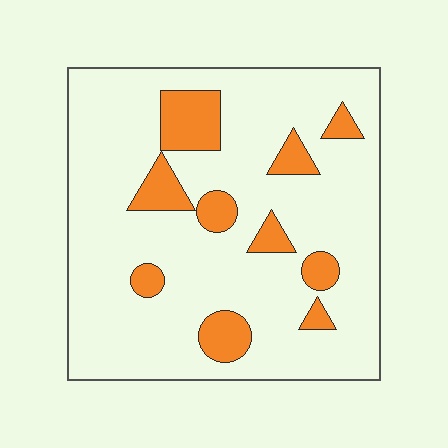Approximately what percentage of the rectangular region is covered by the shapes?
Approximately 15%.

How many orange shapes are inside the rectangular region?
10.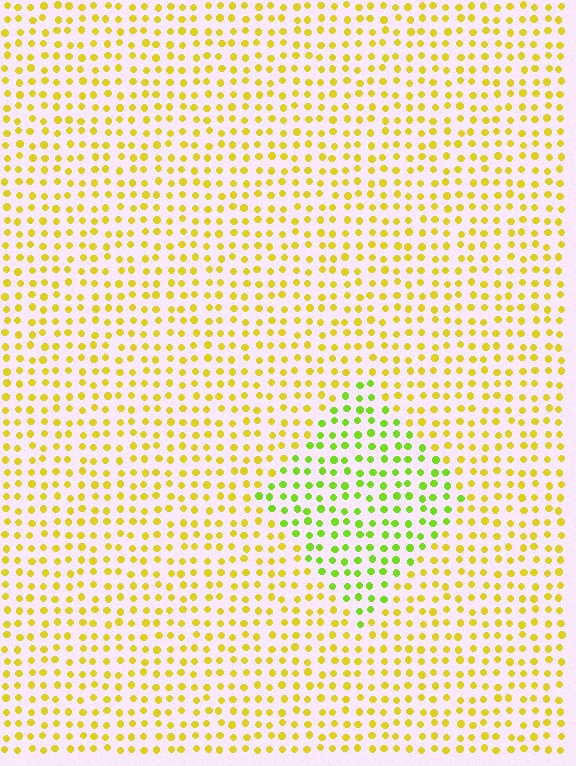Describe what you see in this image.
The image is filled with small yellow elements in a uniform arrangement. A diamond-shaped region is visible where the elements are tinted to a slightly different hue, forming a subtle color boundary.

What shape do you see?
I see a diamond.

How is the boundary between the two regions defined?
The boundary is defined purely by a slight shift in hue (about 38 degrees). Spacing, size, and orientation are identical on both sides.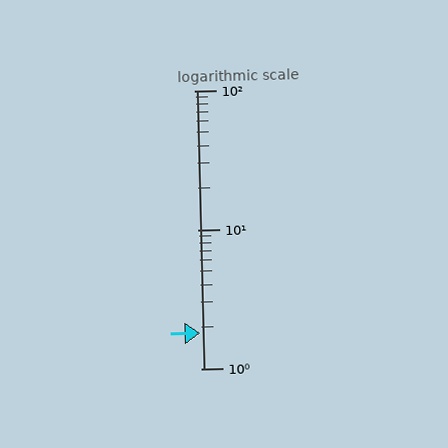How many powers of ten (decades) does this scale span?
The scale spans 2 decades, from 1 to 100.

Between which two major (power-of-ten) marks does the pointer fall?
The pointer is between 1 and 10.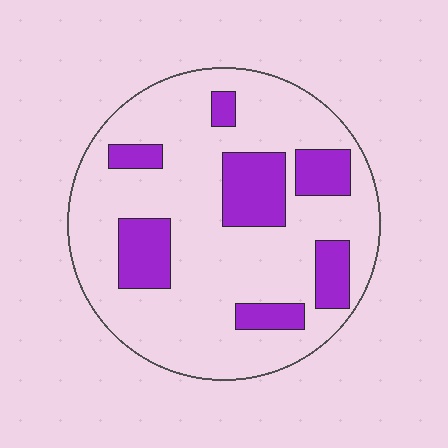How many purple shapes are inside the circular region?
7.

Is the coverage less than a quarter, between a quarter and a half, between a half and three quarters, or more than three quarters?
Less than a quarter.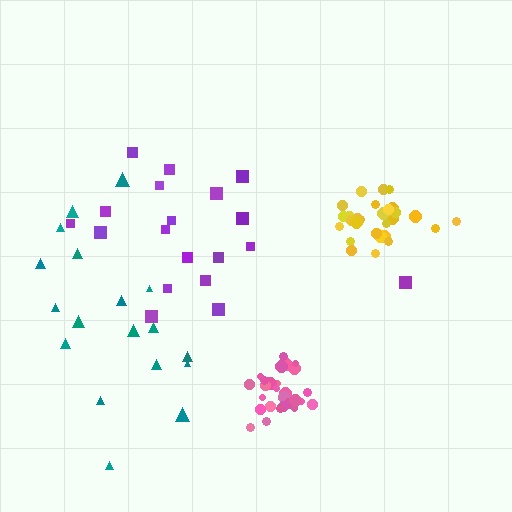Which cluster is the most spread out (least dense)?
Teal.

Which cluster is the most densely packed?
Pink.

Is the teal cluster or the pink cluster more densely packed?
Pink.